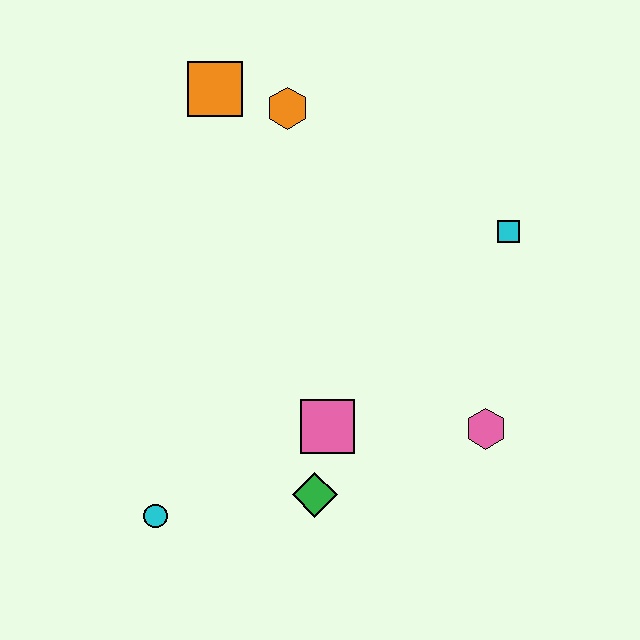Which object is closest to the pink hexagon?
The pink square is closest to the pink hexagon.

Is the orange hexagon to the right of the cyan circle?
Yes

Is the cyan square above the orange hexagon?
No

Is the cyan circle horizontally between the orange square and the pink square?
No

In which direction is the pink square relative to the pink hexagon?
The pink square is to the left of the pink hexagon.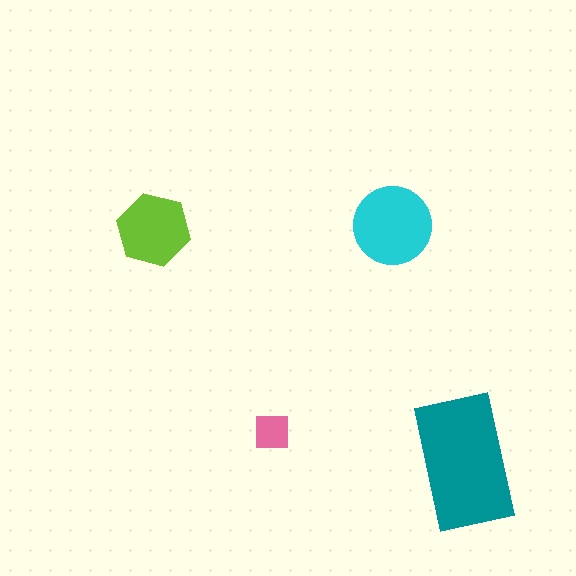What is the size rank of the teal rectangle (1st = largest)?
1st.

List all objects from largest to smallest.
The teal rectangle, the cyan circle, the lime hexagon, the pink square.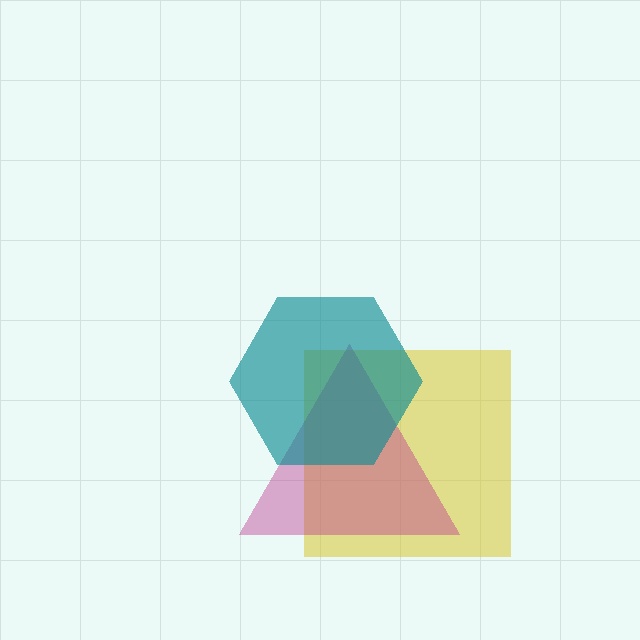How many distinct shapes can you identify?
There are 3 distinct shapes: a yellow square, a magenta triangle, a teal hexagon.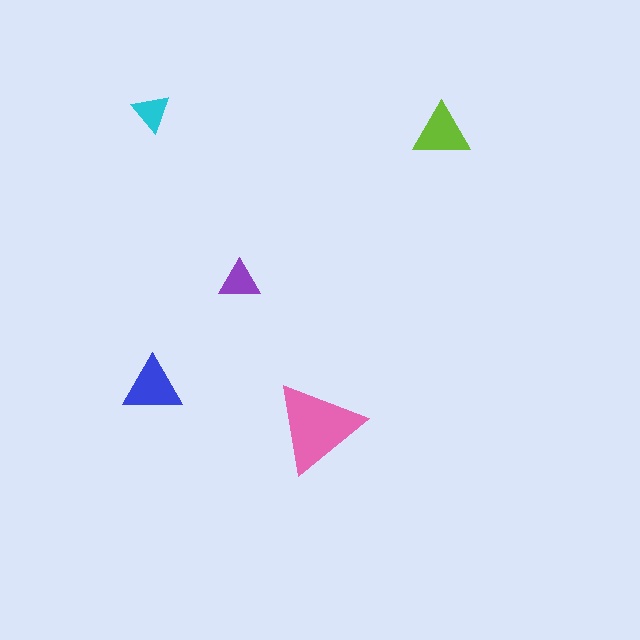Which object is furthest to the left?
The cyan triangle is leftmost.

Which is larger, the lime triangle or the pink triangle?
The pink one.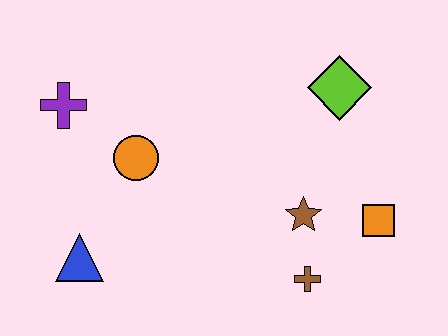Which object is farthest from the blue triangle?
The lime diamond is farthest from the blue triangle.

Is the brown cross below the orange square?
Yes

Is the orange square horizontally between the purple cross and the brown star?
No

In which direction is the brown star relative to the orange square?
The brown star is to the left of the orange square.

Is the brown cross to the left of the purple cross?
No